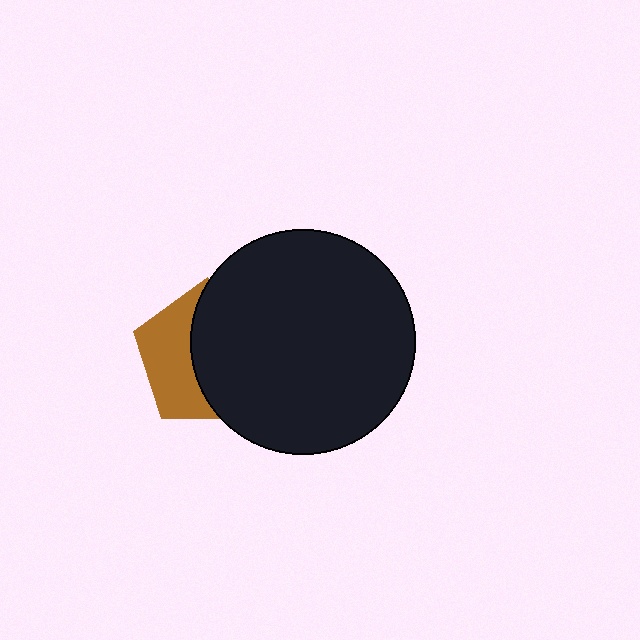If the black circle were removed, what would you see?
You would see the complete brown pentagon.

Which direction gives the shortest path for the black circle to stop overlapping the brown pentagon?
Moving right gives the shortest separation.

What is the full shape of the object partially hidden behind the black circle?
The partially hidden object is a brown pentagon.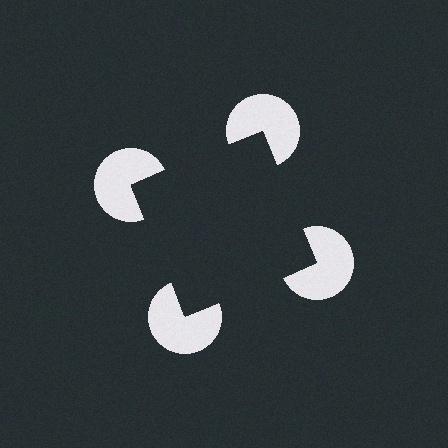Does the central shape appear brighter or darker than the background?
It typically appears slightly darker than the background, even though no actual brightness change is drawn.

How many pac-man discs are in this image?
There are 4 — one at each vertex of the illusory square.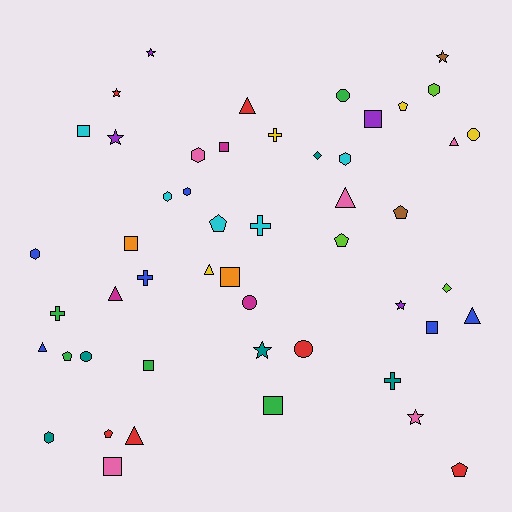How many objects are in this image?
There are 50 objects.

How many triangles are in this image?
There are 8 triangles.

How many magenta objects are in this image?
There are 3 magenta objects.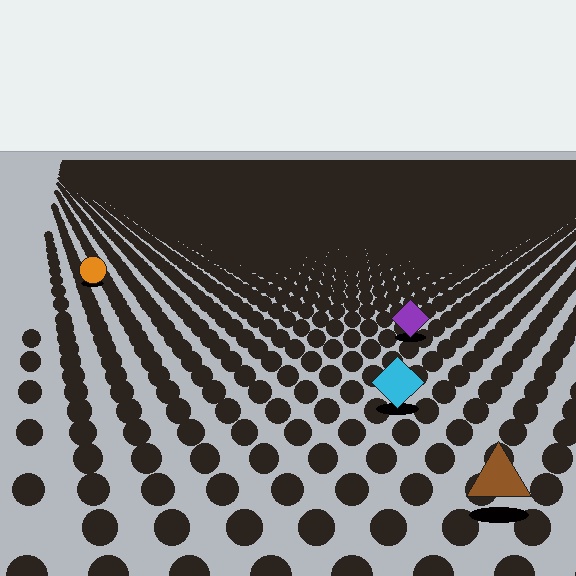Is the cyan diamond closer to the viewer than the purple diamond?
Yes. The cyan diamond is closer — you can tell from the texture gradient: the ground texture is coarser near it.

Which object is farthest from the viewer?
The orange circle is farthest from the viewer. It appears smaller and the ground texture around it is denser.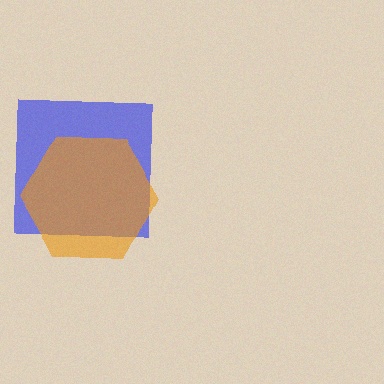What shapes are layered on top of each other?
The layered shapes are: a blue square, an orange hexagon.